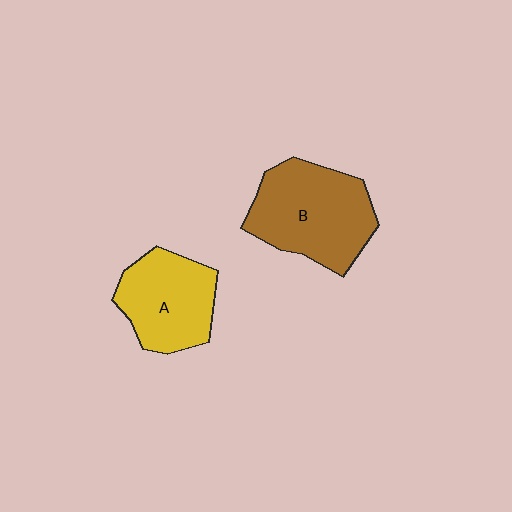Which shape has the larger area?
Shape B (brown).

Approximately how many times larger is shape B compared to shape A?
Approximately 1.3 times.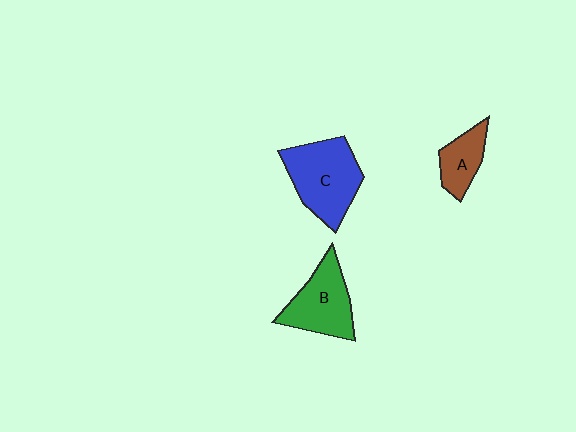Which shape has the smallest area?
Shape A (brown).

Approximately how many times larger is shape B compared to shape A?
Approximately 1.7 times.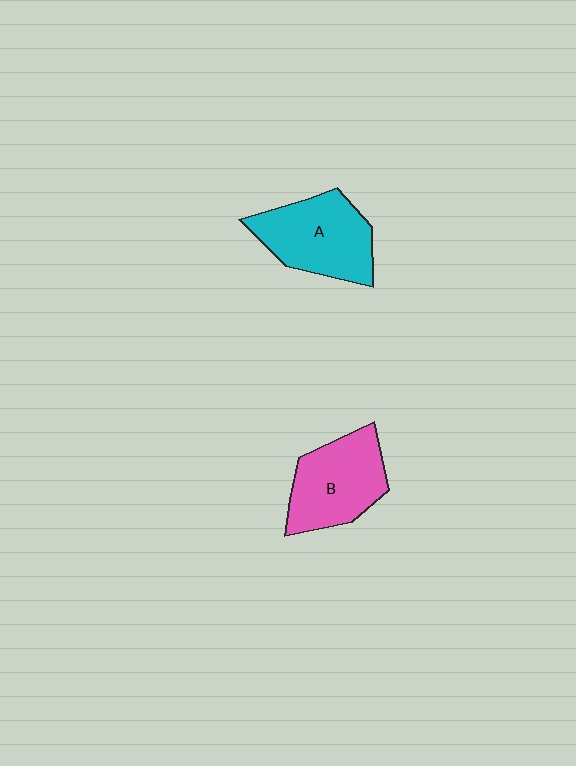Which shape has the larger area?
Shape A (cyan).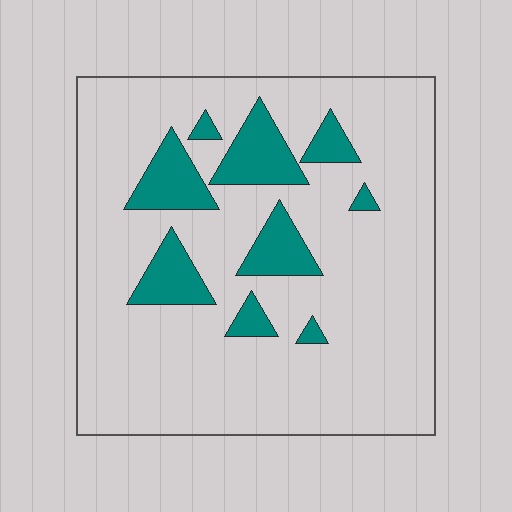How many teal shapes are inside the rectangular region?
9.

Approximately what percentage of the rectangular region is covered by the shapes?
Approximately 15%.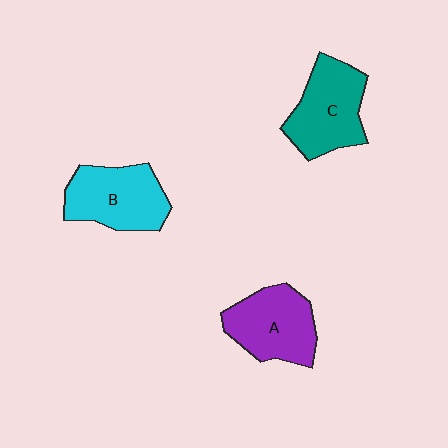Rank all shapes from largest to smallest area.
From largest to smallest: C (teal), B (cyan), A (purple).